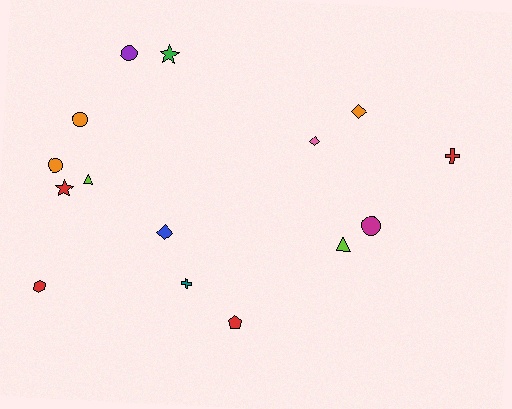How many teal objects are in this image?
There is 1 teal object.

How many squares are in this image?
There are no squares.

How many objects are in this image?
There are 15 objects.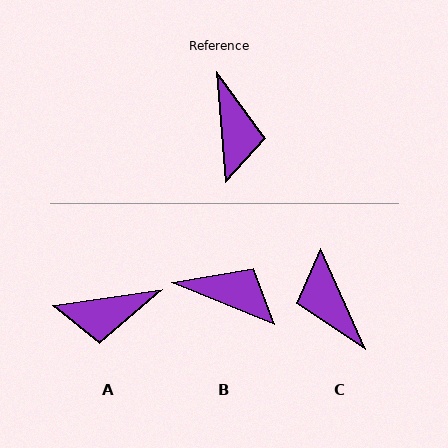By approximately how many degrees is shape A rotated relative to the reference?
Approximately 86 degrees clockwise.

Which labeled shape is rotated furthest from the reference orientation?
C, about 160 degrees away.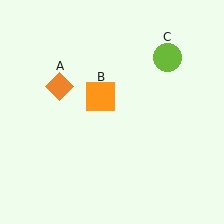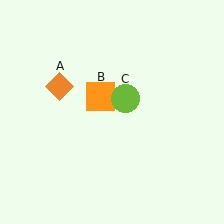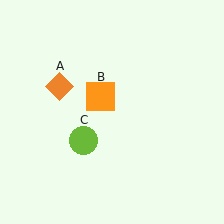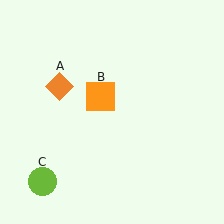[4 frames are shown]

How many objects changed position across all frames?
1 object changed position: lime circle (object C).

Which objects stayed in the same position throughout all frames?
Orange diamond (object A) and orange square (object B) remained stationary.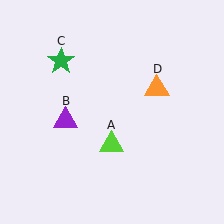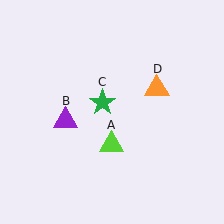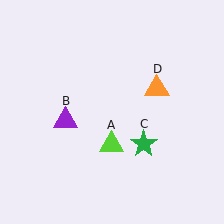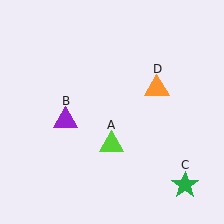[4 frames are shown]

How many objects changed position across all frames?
1 object changed position: green star (object C).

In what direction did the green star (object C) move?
The green star (object C) moved down and to the right.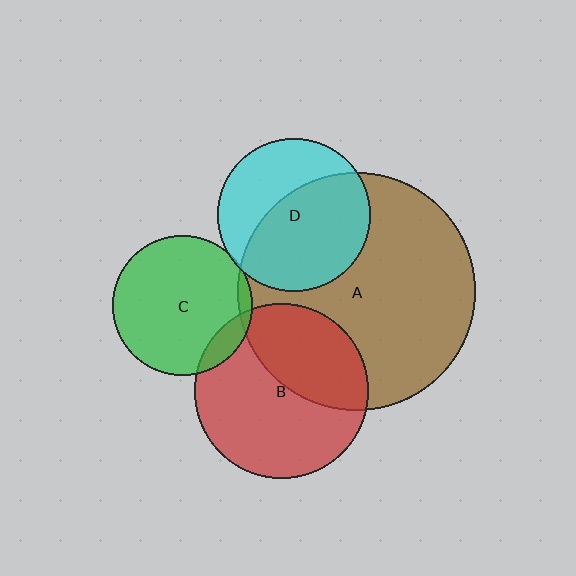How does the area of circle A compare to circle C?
Approximately 2.9 times.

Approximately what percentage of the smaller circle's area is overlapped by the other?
Approximately 5%.